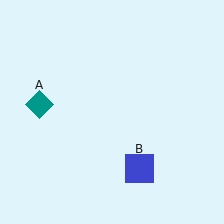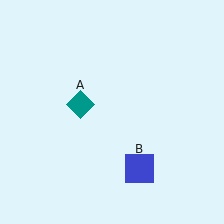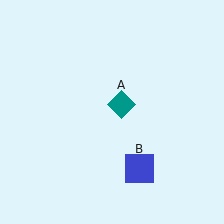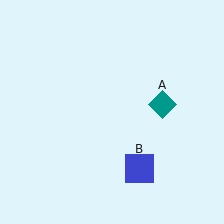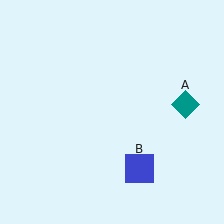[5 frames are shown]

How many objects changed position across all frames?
1 object changed position: teal diamond (object A).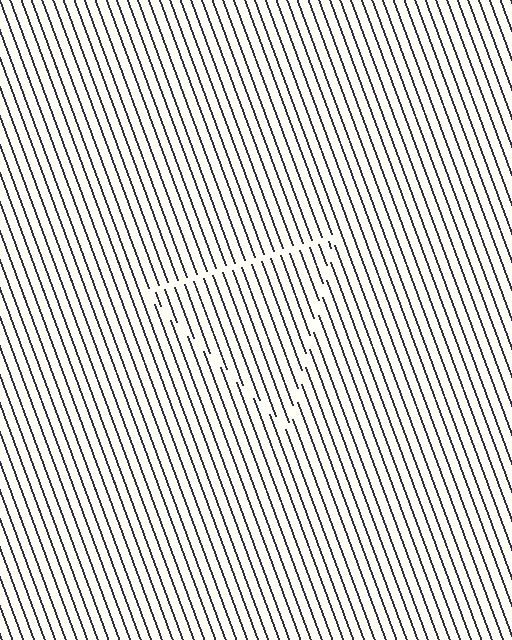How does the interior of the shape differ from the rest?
The interior of the shape contains the same grating, shifted by half a period — the contour is defined by the phase discontinuity where line-ends from the inner and outer gratings abut.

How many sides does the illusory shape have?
3 sides — the line-ends trace a triangle.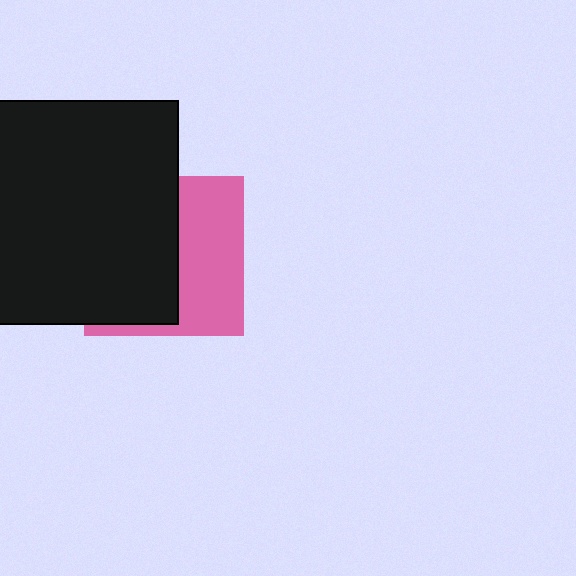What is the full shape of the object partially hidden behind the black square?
The partially hidden object is a pink square.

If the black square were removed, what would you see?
You would see the complete pink square.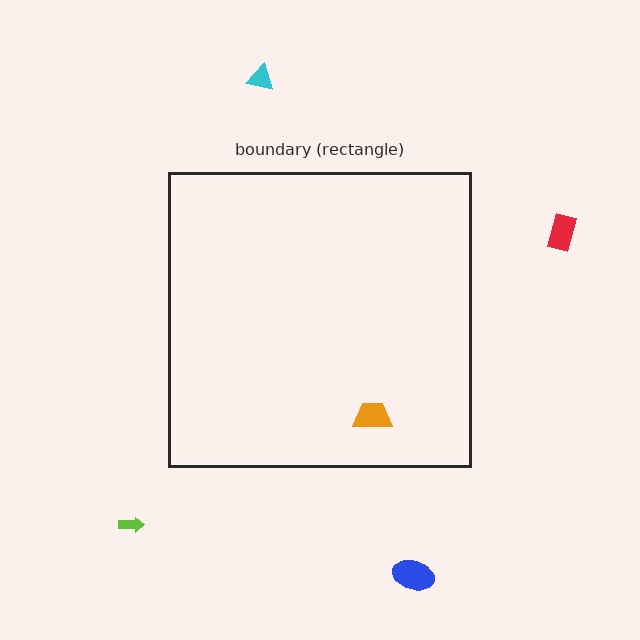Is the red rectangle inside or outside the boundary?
Outside.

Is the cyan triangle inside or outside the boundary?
Outside.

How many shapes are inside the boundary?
1 inside, 4 outside.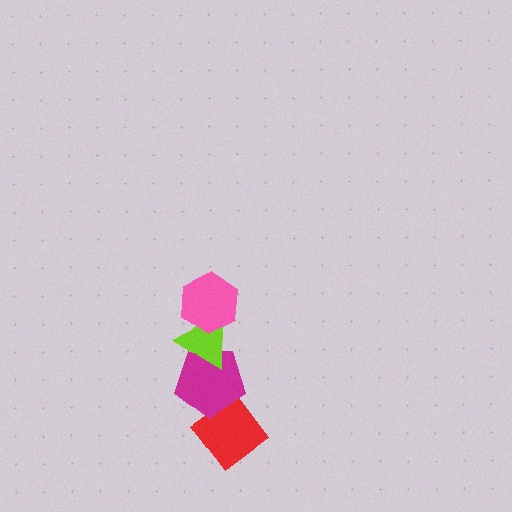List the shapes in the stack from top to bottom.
From top to bottom: the pink hexagon, the lime triangle, the magenta pentagon, the red diamond.